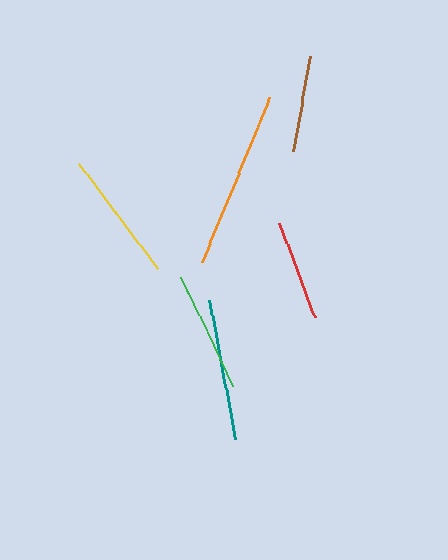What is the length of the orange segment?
The orange segment is approximately 178 pixels long.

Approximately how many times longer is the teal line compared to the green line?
The teal line is approximately 1.2 times the length of the green line.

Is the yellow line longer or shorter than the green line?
The yellow line is longer than the green line.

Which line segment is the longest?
The orange line is the longest at approximately 178 pixels.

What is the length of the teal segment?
The teal segment is approximately 141 pixels long.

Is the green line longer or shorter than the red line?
The green line is longer than the red line.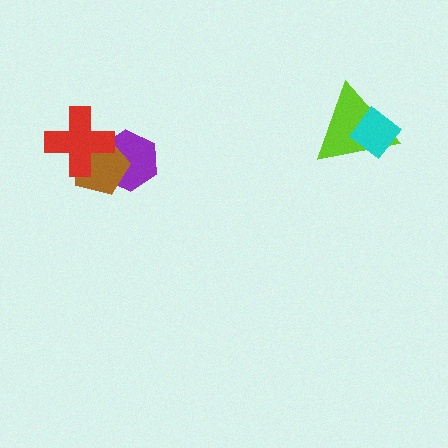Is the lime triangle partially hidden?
Yes, it is partially covered by another shape.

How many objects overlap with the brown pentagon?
2 objects overlap with the brown pentagon.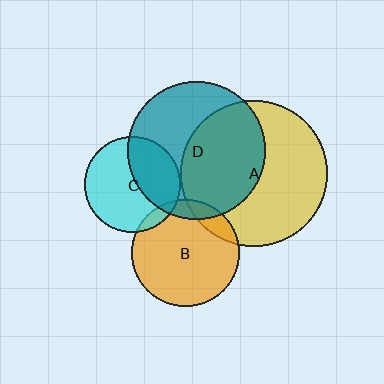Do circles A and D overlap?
Yes.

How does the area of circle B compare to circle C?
Approximately 1.2 times.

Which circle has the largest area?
Circle A (yellow).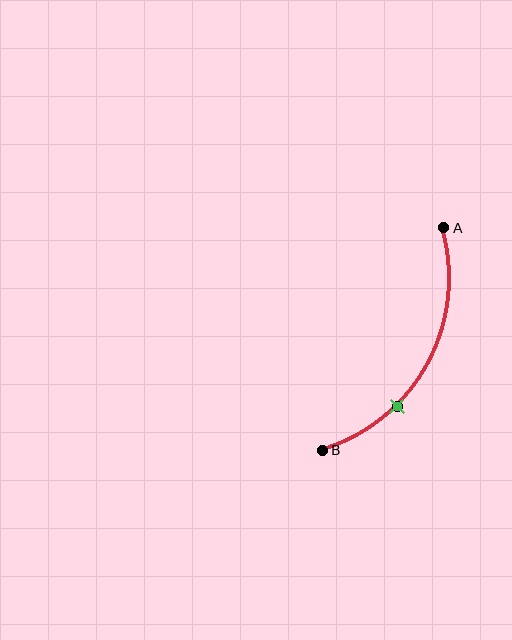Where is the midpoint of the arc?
The arc midpoint is the point on the curve farthest from the straight line joining A and B. It sits to the right of that line.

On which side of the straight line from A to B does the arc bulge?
The arc bulges to the right of the straight line connecting A and B.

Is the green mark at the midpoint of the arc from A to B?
No. The green mark lies on the arc but is closer to endpoint B. The arc midpoint would be at the point on the curve equidistant along the arc from both A and B.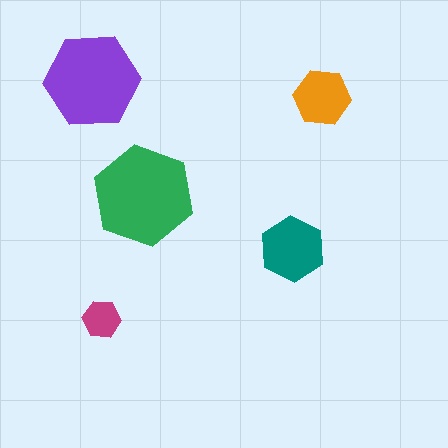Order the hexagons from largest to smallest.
the green one, the purple one, the teal one, the orange one, the magenta one.